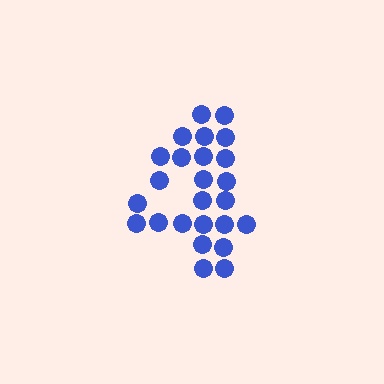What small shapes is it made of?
It is made of small circles.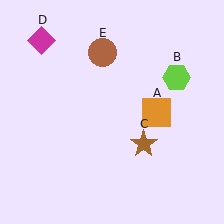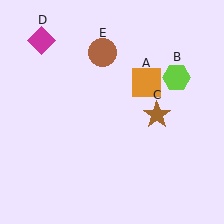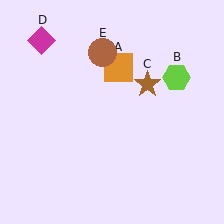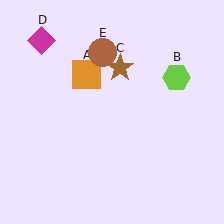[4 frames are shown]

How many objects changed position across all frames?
2 objects changed position: orange square (object A), brown star (object C).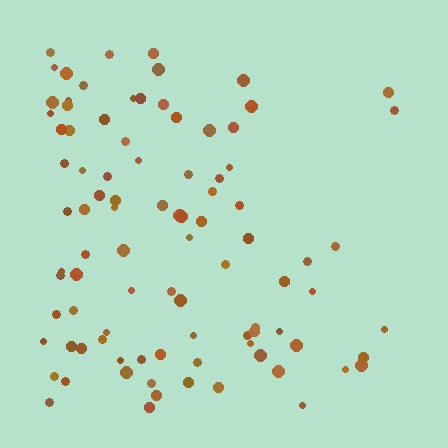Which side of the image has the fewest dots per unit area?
The right.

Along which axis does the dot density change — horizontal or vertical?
Horizontal.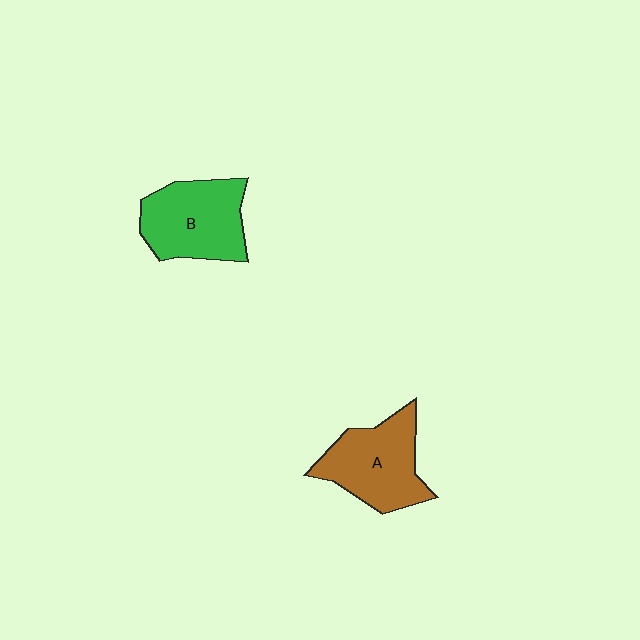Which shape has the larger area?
Shape B (green).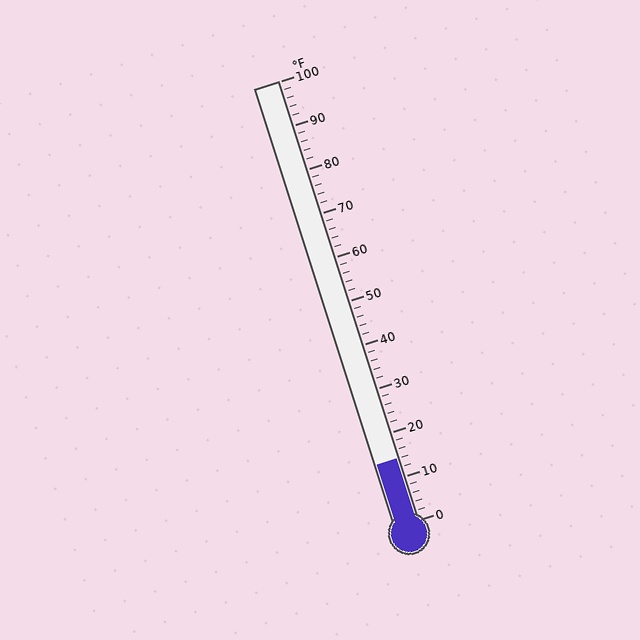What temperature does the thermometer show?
The thermometer shows approximately 14°F.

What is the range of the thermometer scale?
The thermometer scale ranges from 0°F to 100°F.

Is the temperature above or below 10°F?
The temperature is above 10°F.